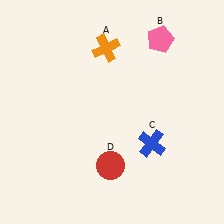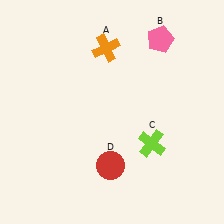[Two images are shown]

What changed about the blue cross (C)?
In Image 1, C is blue. In Image 2, it changed to lime.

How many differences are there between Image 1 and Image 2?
There is 1 difference between the two images.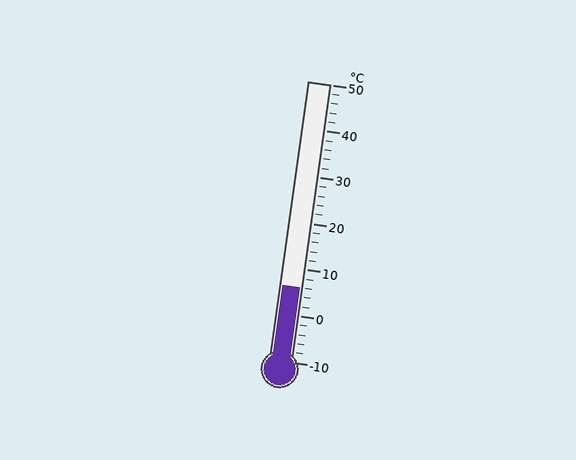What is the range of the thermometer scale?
The thermometer scale ranges from -10°C to 50°C.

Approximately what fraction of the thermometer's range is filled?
The thermometer is filled to approximately 25% of its range.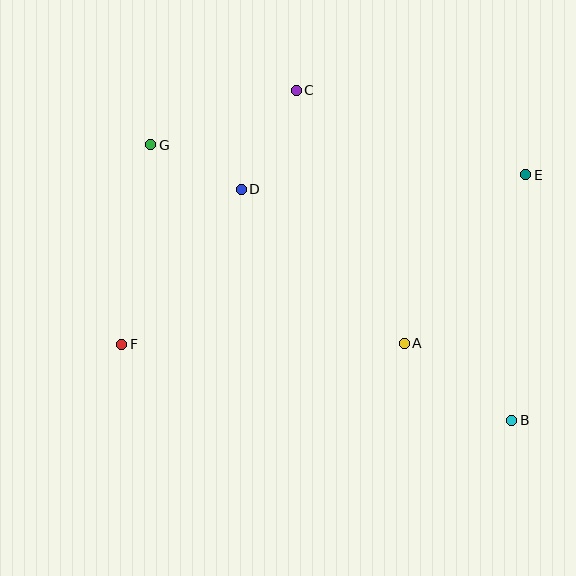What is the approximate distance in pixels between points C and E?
The distance between C and E is approximately 245 pixels.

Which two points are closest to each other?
Points D and G are closest to each other.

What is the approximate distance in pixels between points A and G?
The distance between A and G is approximately 322 pixels.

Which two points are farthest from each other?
Points B and G are farthest from each other.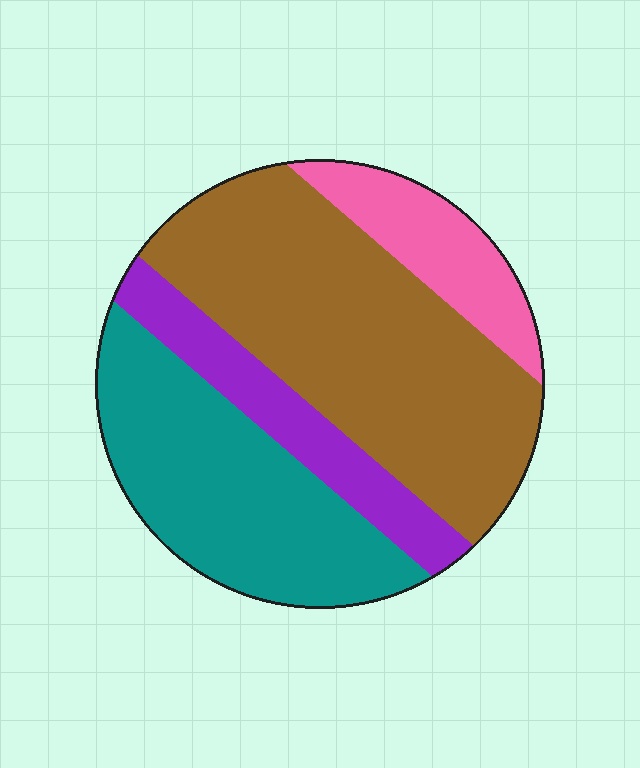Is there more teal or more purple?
Teal.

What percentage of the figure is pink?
Pink covers 12% of the figure.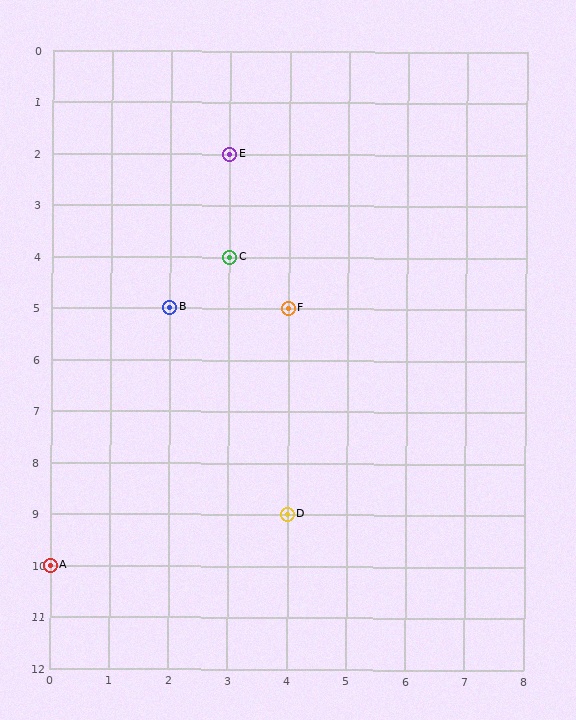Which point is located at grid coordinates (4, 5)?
Point F is at (4, 5).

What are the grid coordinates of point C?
Point C is at grid coordinates (3, 4).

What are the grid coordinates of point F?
Point F is at grid coordinates (4, 5).